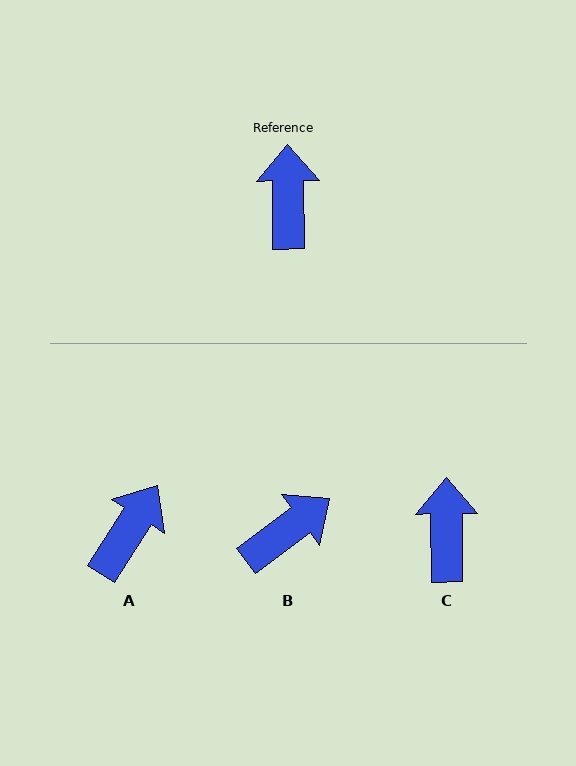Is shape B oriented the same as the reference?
No, it is off by about 54 degrees.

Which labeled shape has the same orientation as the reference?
C.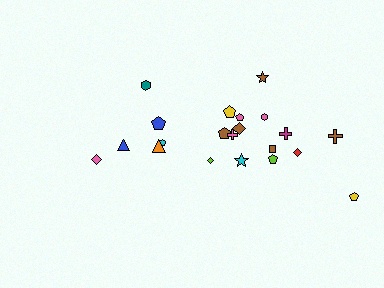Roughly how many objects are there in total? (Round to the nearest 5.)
Roughly 20 objects in total.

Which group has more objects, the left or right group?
The right group.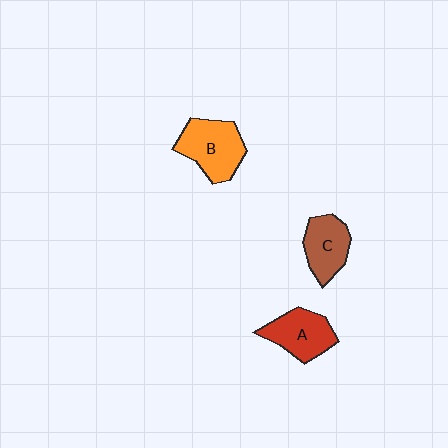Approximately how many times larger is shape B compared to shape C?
Approximately 1.3 times.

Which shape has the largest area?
Shape B (orange).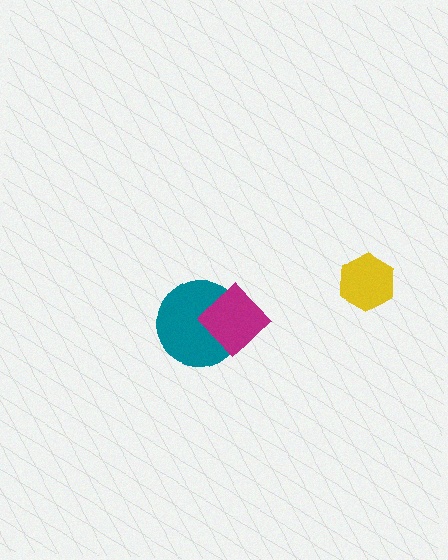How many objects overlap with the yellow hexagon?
0 objects overlap with the yellow hexagon.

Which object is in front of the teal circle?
The magenta diamond is in front of the teal circle.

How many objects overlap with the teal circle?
1 object overlaps with the teal circle.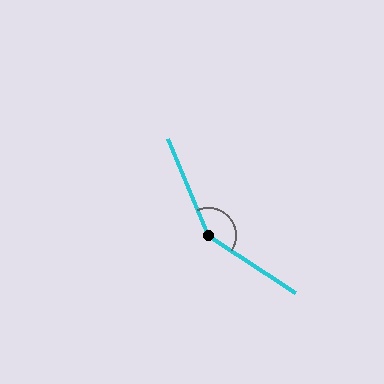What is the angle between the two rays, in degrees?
Approximately 146 degrees.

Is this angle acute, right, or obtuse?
It is obtuse.